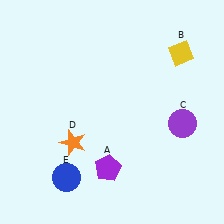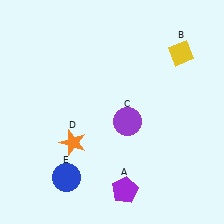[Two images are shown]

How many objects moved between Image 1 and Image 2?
2 objects moved between the two images.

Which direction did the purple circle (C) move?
The purple circle (C) moved left.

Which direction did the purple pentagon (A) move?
The purple pentagon (A) moved down.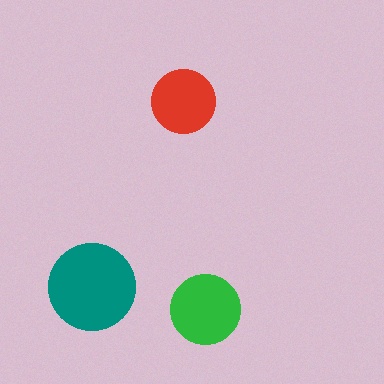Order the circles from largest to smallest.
the teal one, the green one, the red one.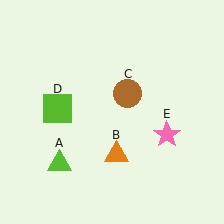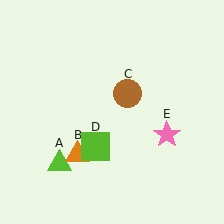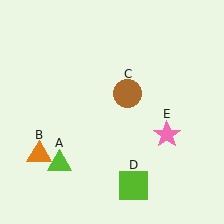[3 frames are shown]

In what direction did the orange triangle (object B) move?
The orange triangle (object B) moved left.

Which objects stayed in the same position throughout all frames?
Lime triangle (object A) and brown circle (object C) and pink star (object E) remained stationary.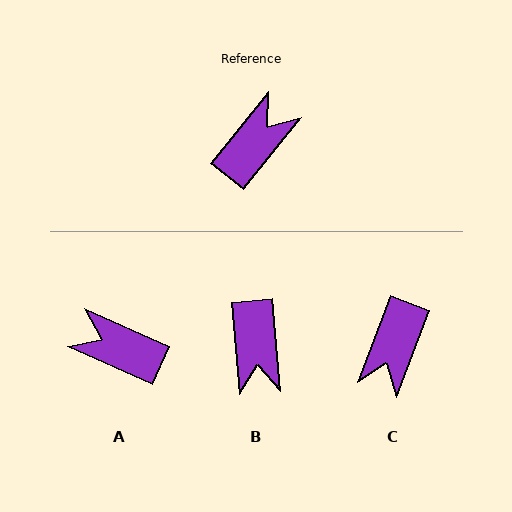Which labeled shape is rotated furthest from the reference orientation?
C, about 163 degrees away.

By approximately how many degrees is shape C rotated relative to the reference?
Approximately 163 degrees clockwise.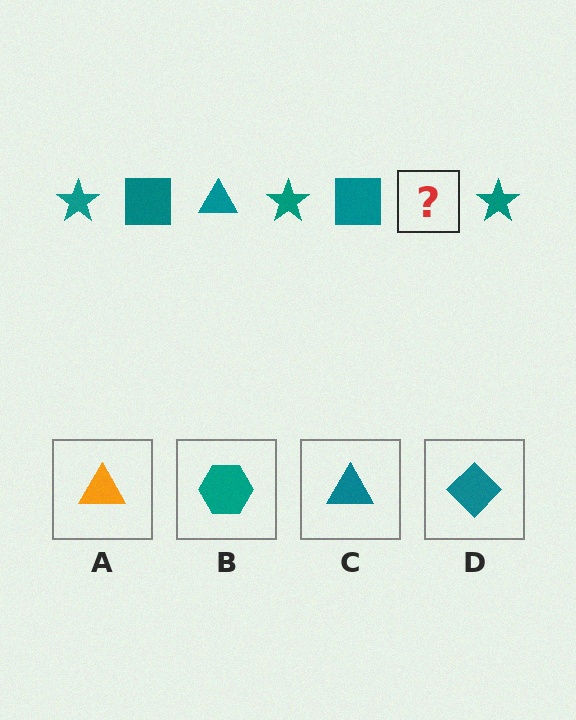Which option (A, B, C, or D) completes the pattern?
C.